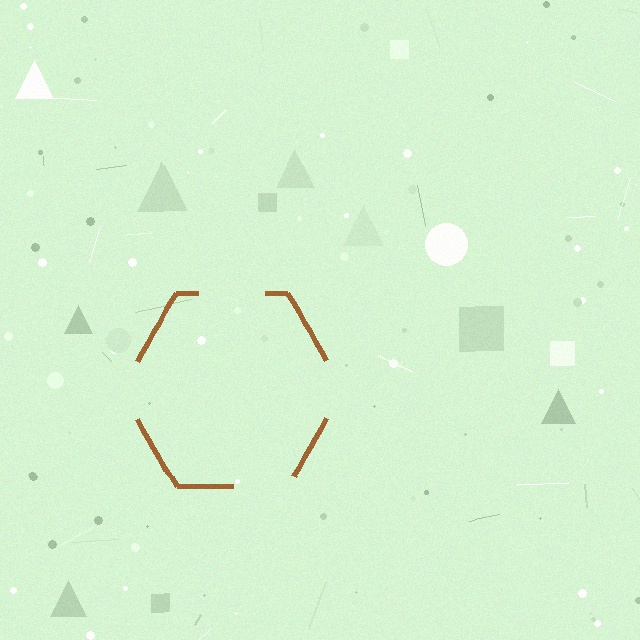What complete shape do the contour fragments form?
The contour fragments form a hexagon.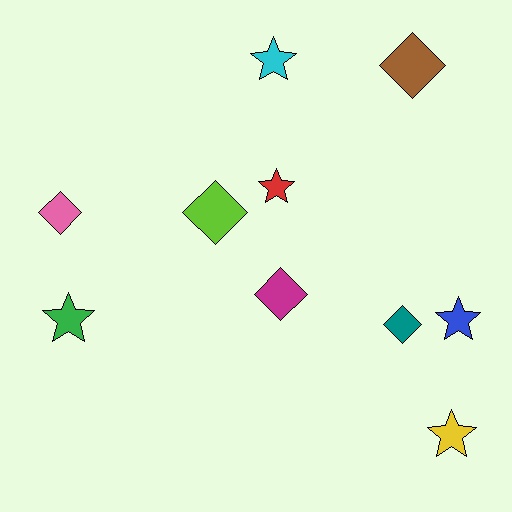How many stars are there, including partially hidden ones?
There are 5 stars.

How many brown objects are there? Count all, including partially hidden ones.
There is 1 brown object.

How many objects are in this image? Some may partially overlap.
There are 10 objects.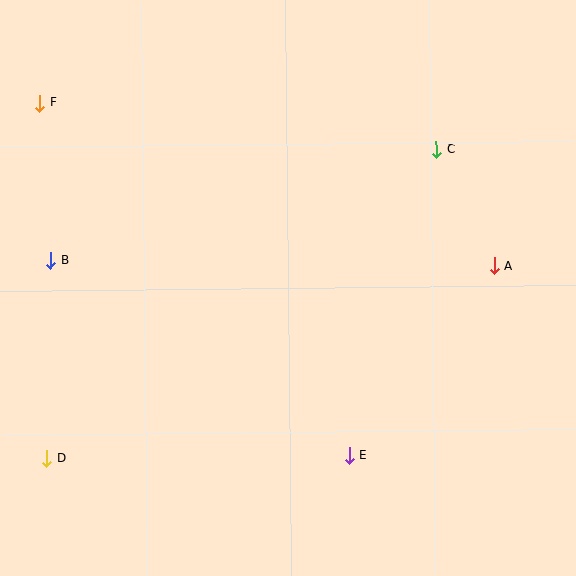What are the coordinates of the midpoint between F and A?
The midpoint between F and A is at (267, 184).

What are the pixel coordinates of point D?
Point D is at (47, 458).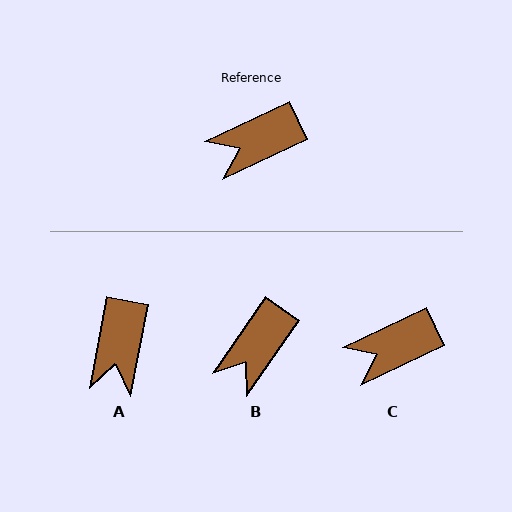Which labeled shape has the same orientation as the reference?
C.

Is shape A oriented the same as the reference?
No, it is off by about 54 degrees.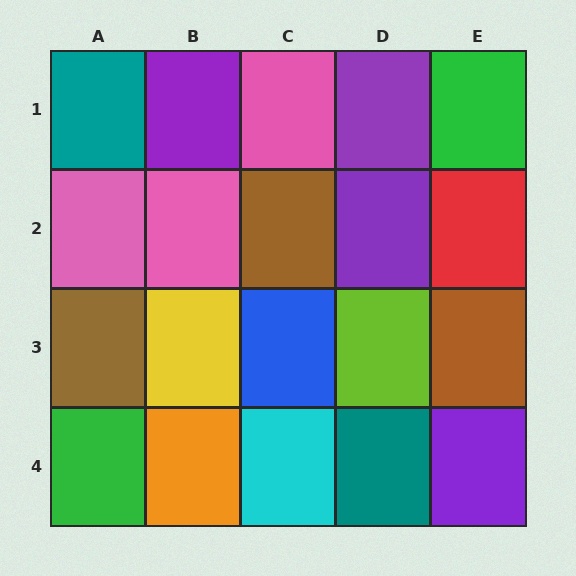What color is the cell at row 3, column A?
Brown.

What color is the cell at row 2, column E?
Red.